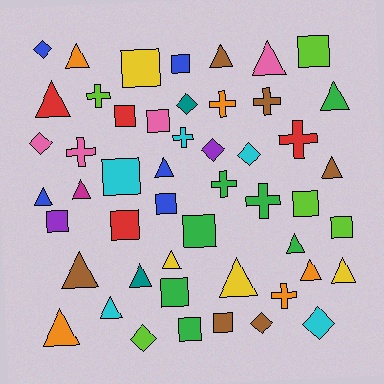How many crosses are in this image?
There are 9 crosses.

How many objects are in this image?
There are 50 objects.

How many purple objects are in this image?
There are 2 purple objects.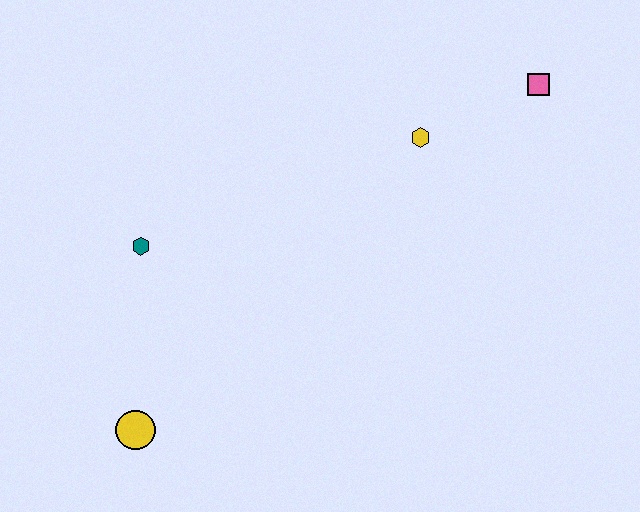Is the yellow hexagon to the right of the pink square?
No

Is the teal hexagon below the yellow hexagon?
Yes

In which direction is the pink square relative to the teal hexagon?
The pink square is to the right of the teal hexagon.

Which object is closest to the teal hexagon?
The yellow circle is closest to the teal hexagon.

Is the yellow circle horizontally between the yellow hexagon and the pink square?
No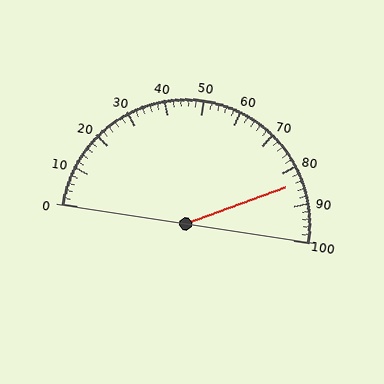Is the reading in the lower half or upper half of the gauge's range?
The reading is in the upper half of the range (0 to 100).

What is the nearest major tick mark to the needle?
The nearest major tick mark is 80.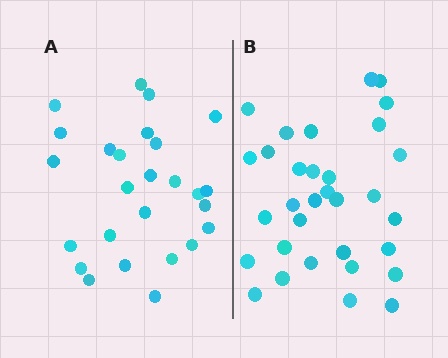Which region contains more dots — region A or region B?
Region B (the right region) has more dots.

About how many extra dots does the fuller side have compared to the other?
Region B has about 6 more dots than region A.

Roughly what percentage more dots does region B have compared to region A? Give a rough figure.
About 25% more.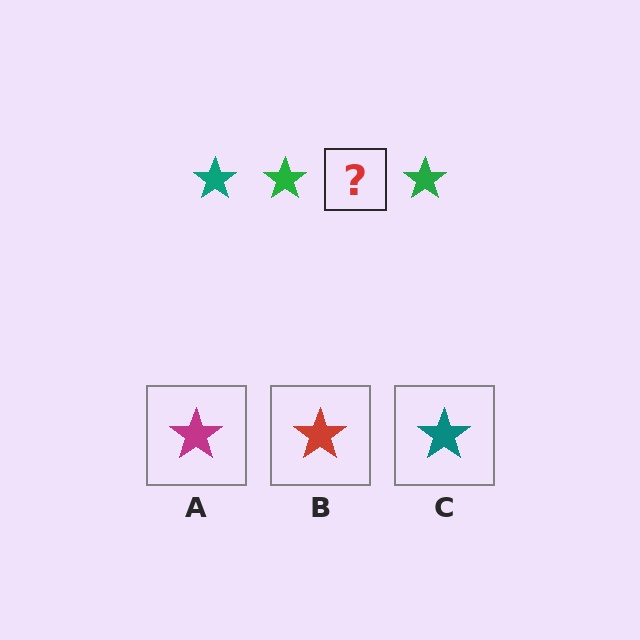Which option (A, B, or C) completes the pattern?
C.